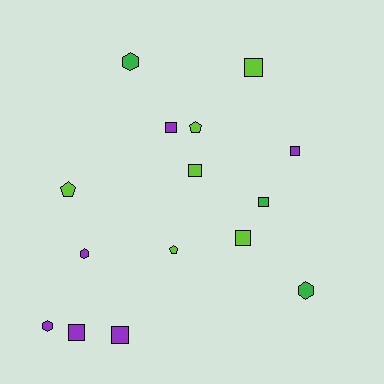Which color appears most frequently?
Purple, with 6 objects.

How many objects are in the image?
There are 15 objects.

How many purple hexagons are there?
There are 2 purple hexagons.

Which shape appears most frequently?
Square, with 8 objects.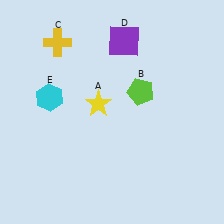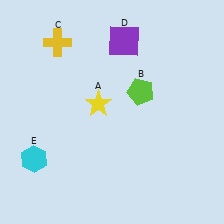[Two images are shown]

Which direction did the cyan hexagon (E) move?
The cyan hexagon (E) moved down.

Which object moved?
The cyan hexagon (E) moved down.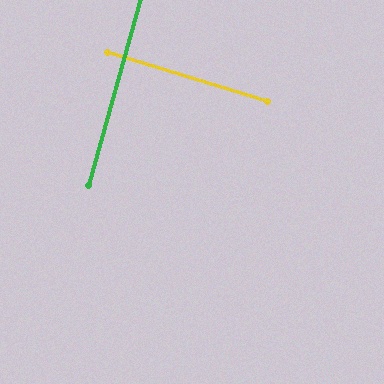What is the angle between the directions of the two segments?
Approximately 89 degrees.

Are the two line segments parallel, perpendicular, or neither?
Perpendicular — they meet at approximately 89°.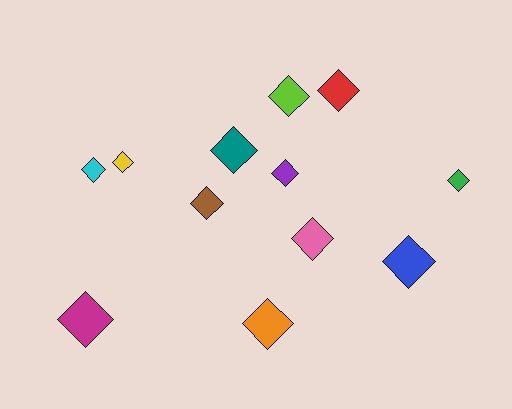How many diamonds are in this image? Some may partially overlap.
There are 12 diamonds.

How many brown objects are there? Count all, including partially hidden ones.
There is 1 brown object.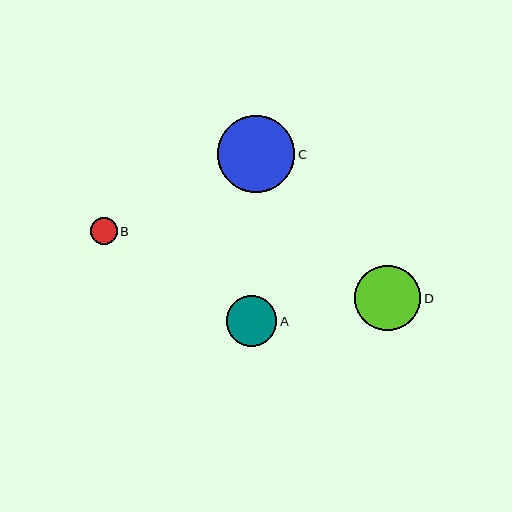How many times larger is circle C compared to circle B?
Circle C is approximately 2.9 times the size of circle B.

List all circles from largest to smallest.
From largest to smallest: C, D, A, B.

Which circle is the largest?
Circle C is the largest with a size of approximately 78 pixels.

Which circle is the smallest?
Circle B is the smallest with a size of approximately 27 pixels.